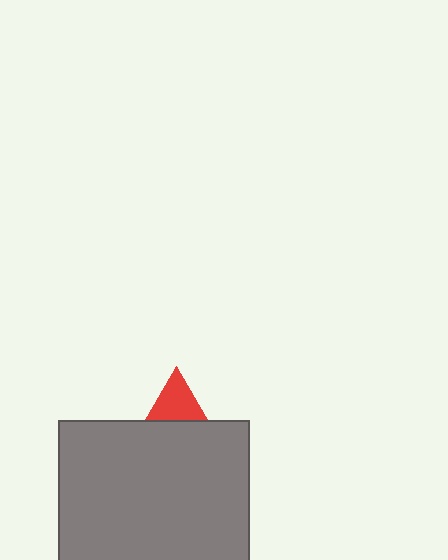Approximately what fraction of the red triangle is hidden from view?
Roughly 67% of the red triangle is hidden behind the gray square.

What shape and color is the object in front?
The object in front is a gray square.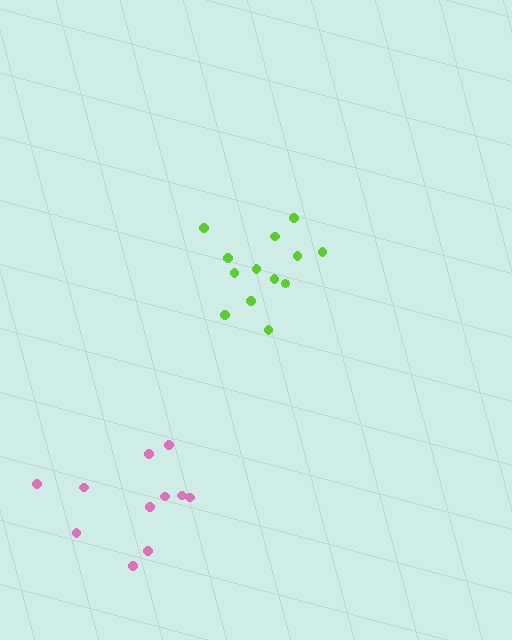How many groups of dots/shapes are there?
There are 2 groups.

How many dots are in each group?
Group 1: 11 dots, Group 2: 13 dots (24 total).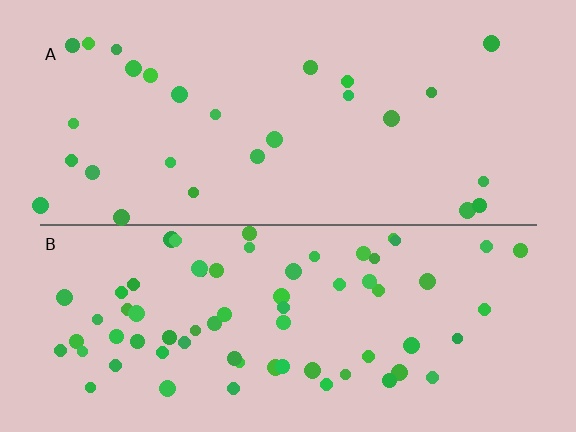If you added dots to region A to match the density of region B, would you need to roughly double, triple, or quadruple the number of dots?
Approximately triple.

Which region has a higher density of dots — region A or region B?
B (the bottom).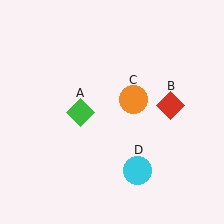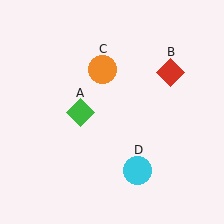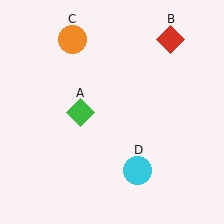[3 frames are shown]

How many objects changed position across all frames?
2 objects changed position: red diamond (object B), orange circle (object C).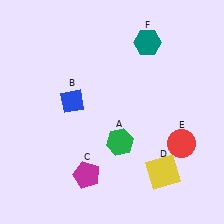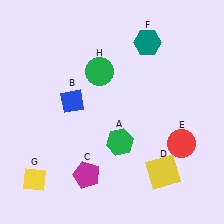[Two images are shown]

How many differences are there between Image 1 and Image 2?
There are 2 differences between the two images.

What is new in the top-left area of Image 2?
A green circle (H) was added in the top-left area of Image 2.